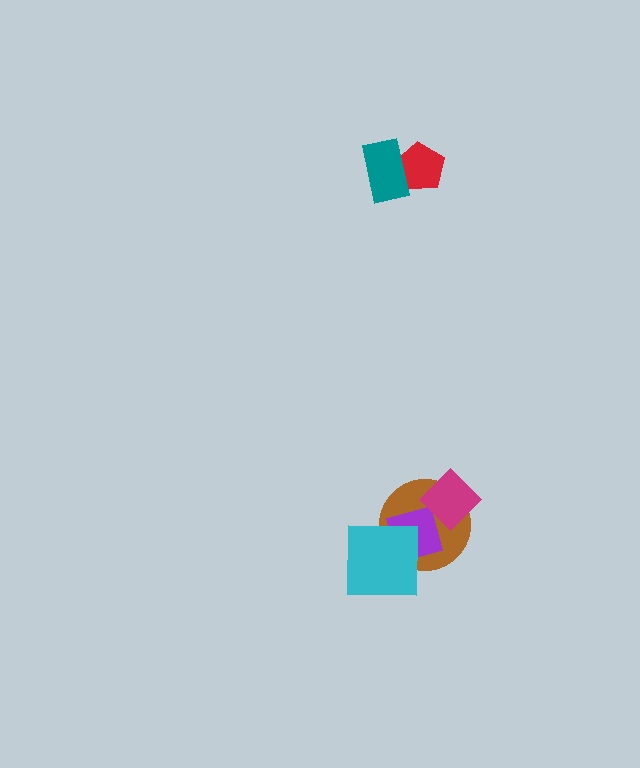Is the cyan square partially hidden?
No, no other shape covers it.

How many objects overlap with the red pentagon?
1 object overlaps with the red pentagon.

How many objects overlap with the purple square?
3 objects overlap with the purple square.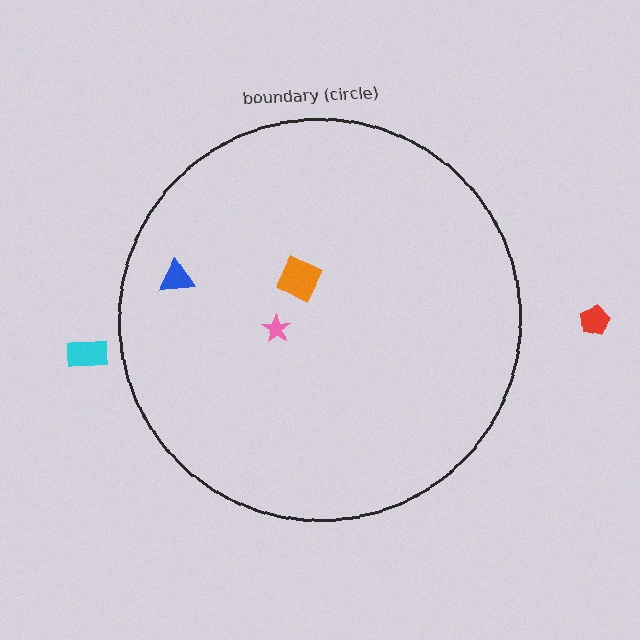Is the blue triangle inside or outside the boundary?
Inside.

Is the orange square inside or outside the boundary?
Inside.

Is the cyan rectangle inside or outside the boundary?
Outside.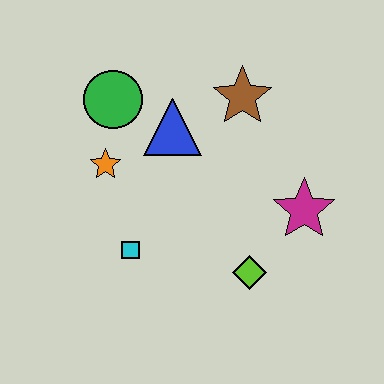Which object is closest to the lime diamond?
The magenta star is closest to the lime diamond.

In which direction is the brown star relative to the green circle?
The brown star is to the right of the green circle.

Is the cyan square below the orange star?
Yes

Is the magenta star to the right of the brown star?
Yes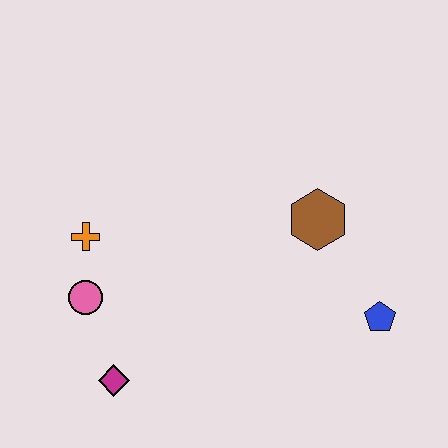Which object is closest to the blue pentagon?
The brown hexagon is closest to the blue pentagon.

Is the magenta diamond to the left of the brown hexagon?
Yes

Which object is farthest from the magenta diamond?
The blue pentagon is farthest from the magenta diamond.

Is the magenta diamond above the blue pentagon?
No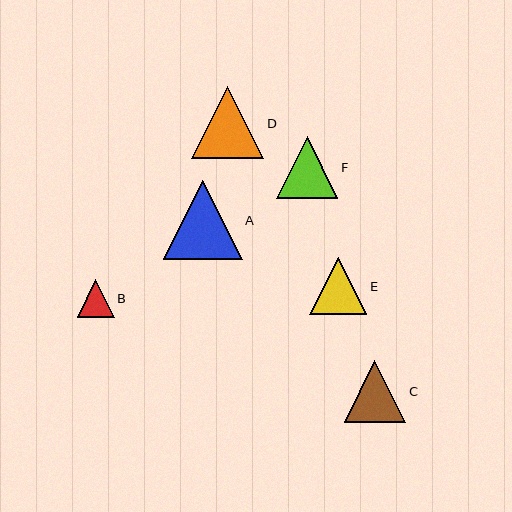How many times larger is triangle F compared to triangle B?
Triangle F is approximately 1.6 times the size of triangle B.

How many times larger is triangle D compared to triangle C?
Triangle D is approximately 1.2 times the size of triangle C.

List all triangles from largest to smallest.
From largest to smallest: A, D, C, F, E, B.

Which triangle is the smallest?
Triangle B is the smallest with a size of approximately 37 pixels.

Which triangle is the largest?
Triangle A is the largest with a size of approximately 79 pixels.